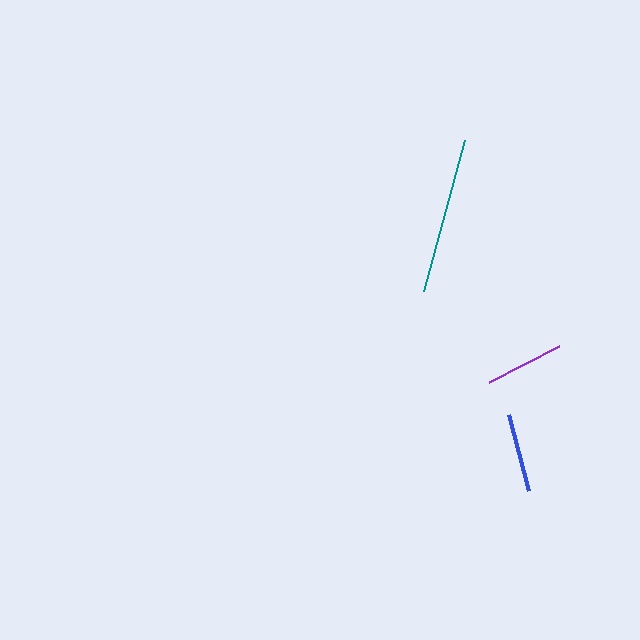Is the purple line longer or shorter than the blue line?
The purple line is longer than the blue line.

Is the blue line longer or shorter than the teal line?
The teal line is longer than the blue line.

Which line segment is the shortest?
The blue line is the shortest at approximately 79 pixels.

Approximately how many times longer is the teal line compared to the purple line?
The teal line is approximately 2.0 times the length of the purple line.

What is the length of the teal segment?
The teal segment is approximately 157 pixels long.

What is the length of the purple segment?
The purple segment is approximately 79 pixels long.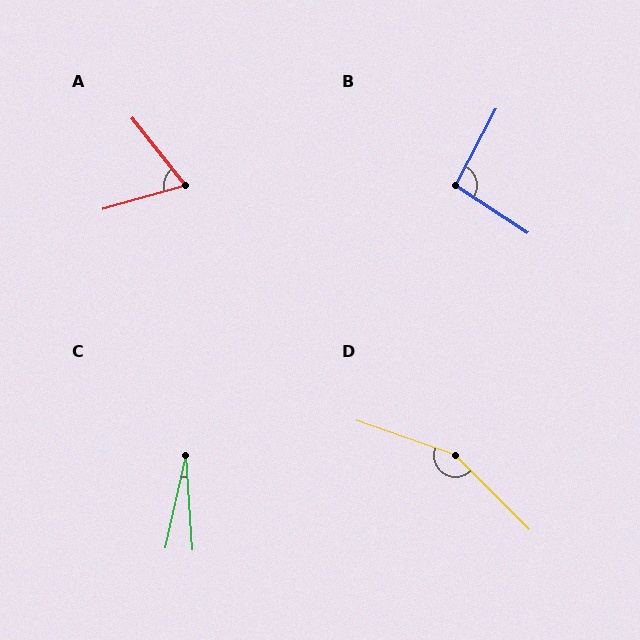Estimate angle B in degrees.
Approximately 95 degrees.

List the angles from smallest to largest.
C (16°), A (68°), B (95°), D (154°).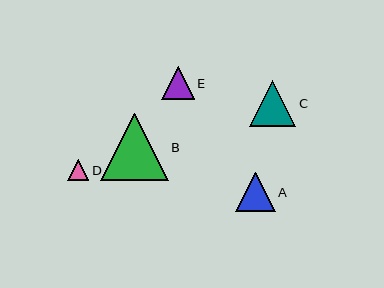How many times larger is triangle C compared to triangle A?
Triangle C is approximately 1.2 times the size of triangle A.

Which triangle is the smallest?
Triangle D is the smallest with a size of approximately 21 pixels.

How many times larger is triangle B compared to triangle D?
Triangle B is approximately 3.1 times the size of triangle D.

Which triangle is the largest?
Triangle B is the largest with a size of approximately 67 pixels.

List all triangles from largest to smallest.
From largest to smallest: B, C, A, E, D.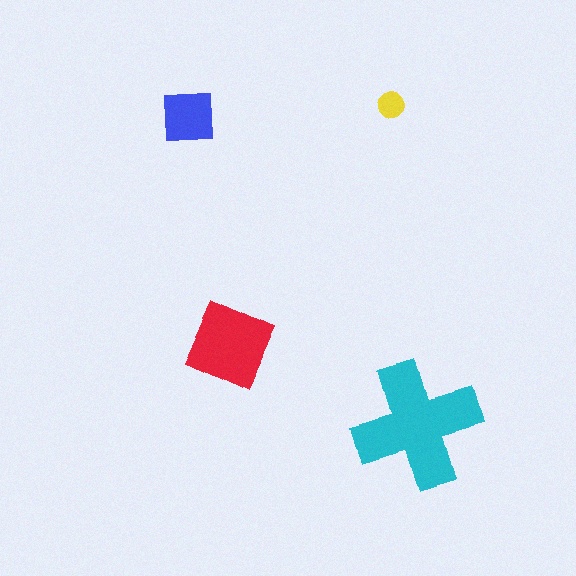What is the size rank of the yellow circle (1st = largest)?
4th.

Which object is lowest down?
The cyan cross is bottommost.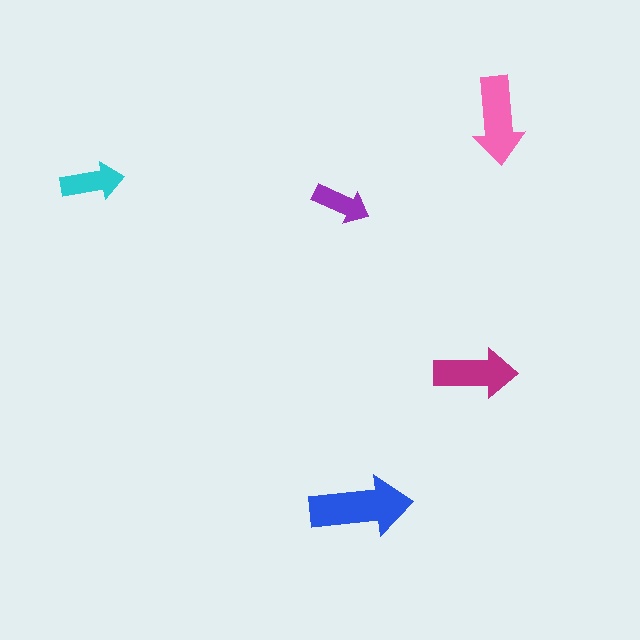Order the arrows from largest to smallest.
the blue one, the pink one, the magenta one, the cyan one, the purple one.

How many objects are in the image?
There are 5 objects in the image.